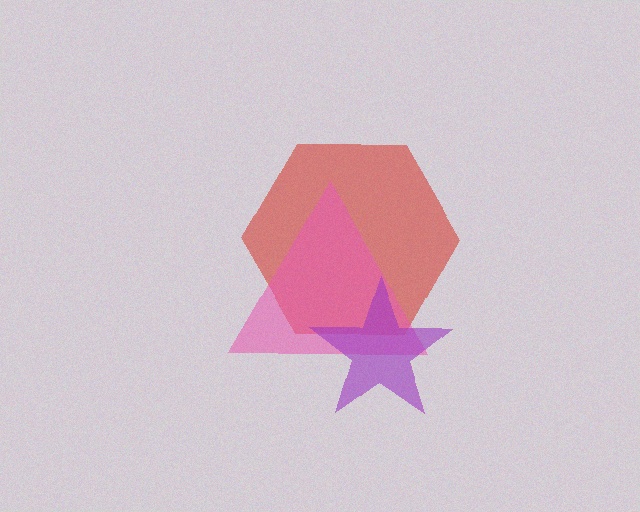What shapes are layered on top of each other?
The layered shapes are: a red hexagon, a pink triangle, a purple star.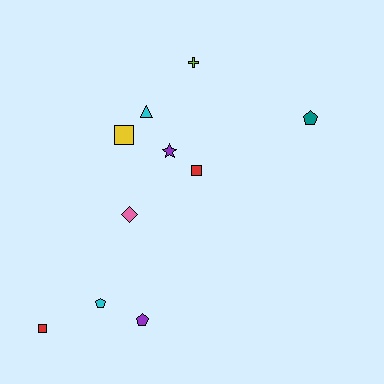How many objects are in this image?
There are 10 objects.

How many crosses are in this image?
There is 1 cross.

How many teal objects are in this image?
There is 1 teal object.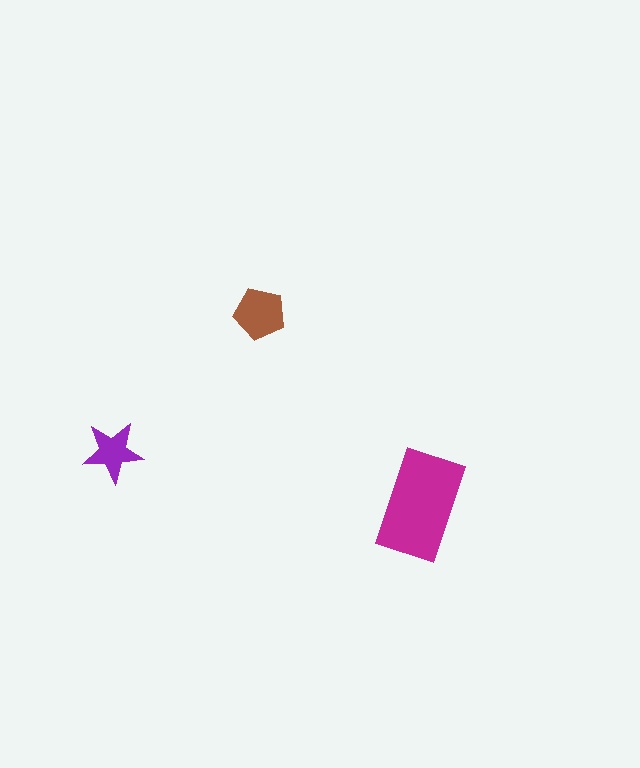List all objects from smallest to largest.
The purple star, the brown pentagon, the magenta rectangle.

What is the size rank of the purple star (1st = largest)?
3rd.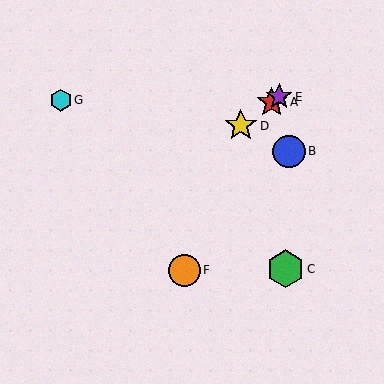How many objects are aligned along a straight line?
3 objects (A, D, E) are aligned along a straight line.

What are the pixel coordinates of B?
Object B is at (289, 151).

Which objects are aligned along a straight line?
Objects A, D, E are aligned along a straight line.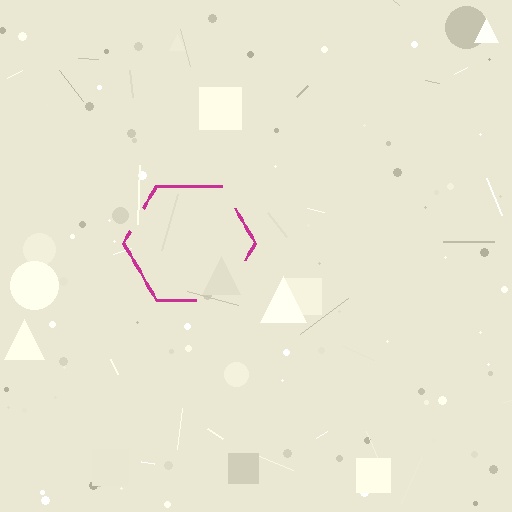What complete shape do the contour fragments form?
The contour fragments form a hexagon.